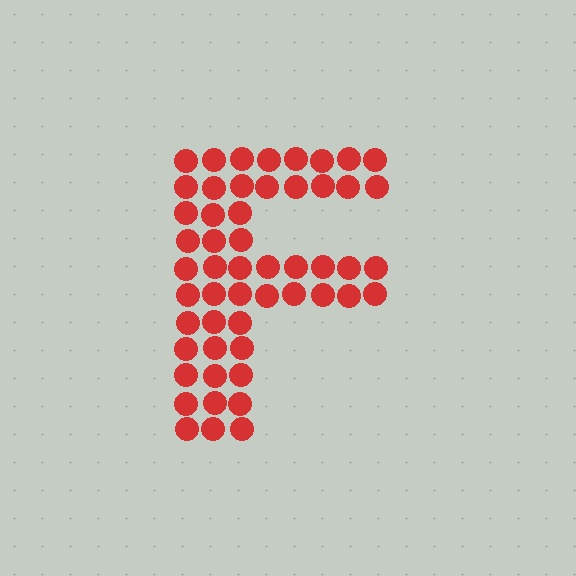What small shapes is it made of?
It is made of small circles.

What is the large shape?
The large shape is the letter F.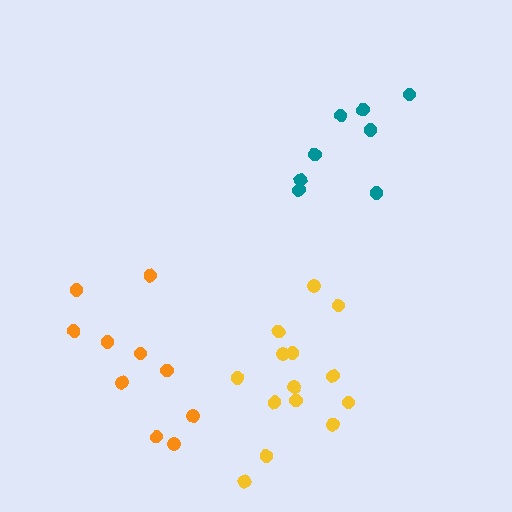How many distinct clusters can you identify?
There are 3 distinct clusters.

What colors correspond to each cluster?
The clusters are colored: yellow, orange, teal.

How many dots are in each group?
Group 1: 14 dots, Group 2: 10 dots, Group 3: 8 dots (32 total).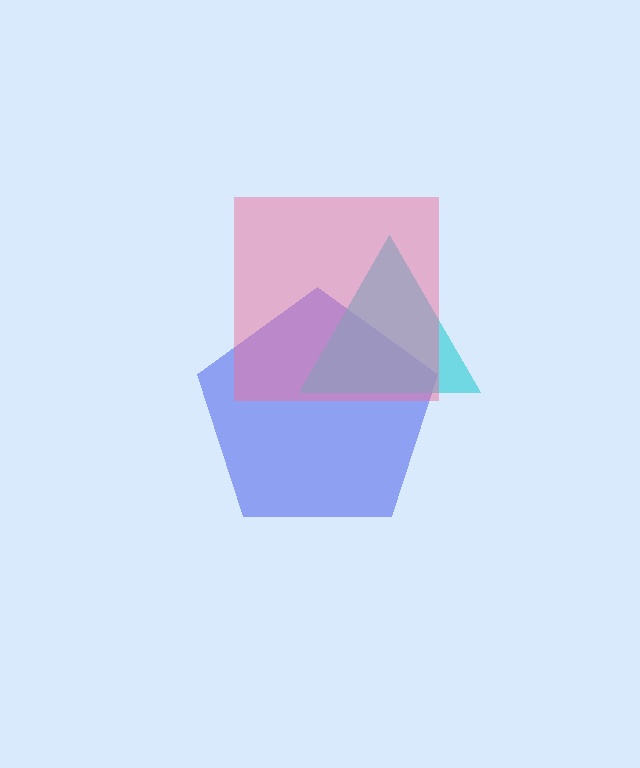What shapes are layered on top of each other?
The layered shapes are: a blue pentagon, a cyan triangle, a pink square.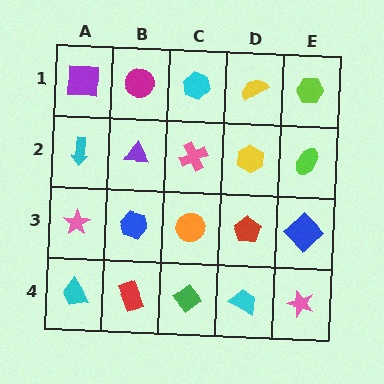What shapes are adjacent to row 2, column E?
A lime hexagon (row 1, column E), a blue diamond (row 3, column E), a yellow hexagon (row 2, column D).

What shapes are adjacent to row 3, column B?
A purple triangle (row 2, column B), a red rectangle (row 4, column B), a pink star (row 3, column A), an orange circle (row 3, column C).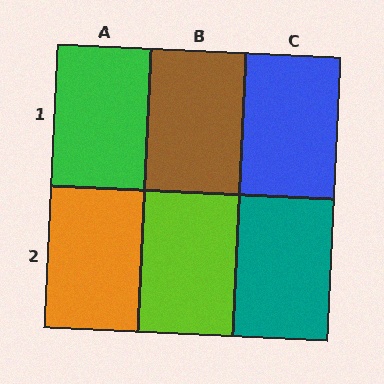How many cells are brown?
1 cell is brown.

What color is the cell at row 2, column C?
Teal.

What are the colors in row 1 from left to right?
Green, brown, blue.